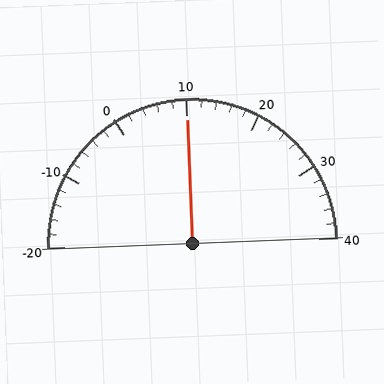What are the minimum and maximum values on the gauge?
The gauge ranges from -20 to 40.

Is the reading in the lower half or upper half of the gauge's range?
The reading is in the upper half of the range (-20 to 40).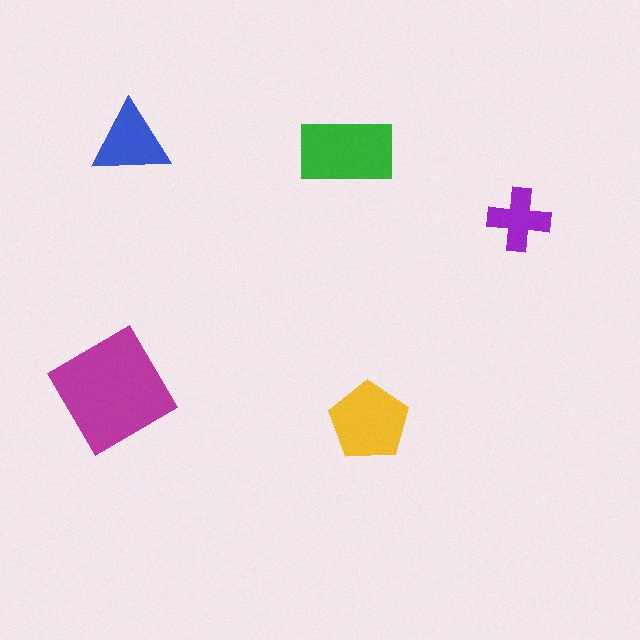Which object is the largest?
The magenta diamond.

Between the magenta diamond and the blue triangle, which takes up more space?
The magenta diamond.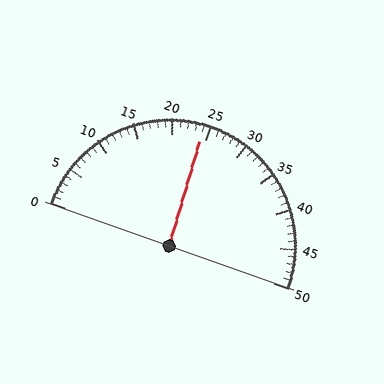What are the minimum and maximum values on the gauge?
The gauge ranges from 0 to 50.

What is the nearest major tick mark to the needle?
The nearest major tick mark is 25.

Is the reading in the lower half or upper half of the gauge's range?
The reading is in the lower half of the range (0 to 50).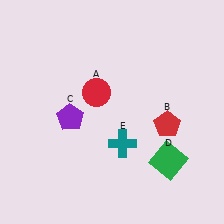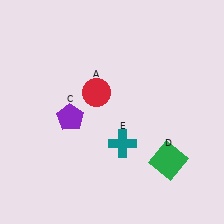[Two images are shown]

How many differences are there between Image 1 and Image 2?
There is 1 difference between the two images.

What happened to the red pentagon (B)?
The red pentagon (B) was removed in Image 2. It was in the bottom-right area of Image 1.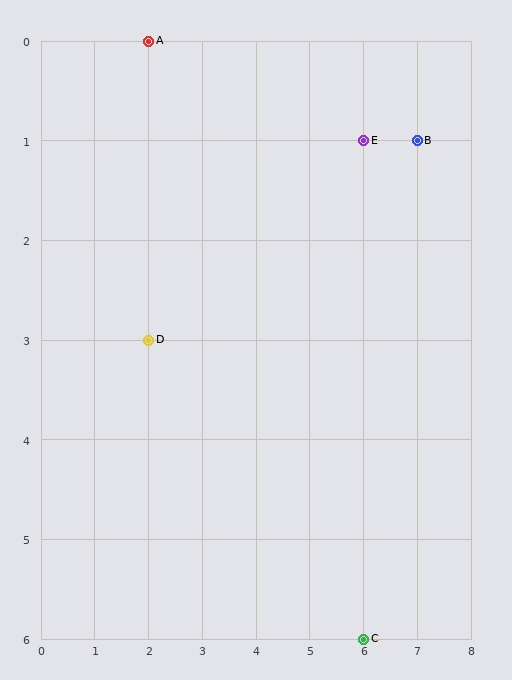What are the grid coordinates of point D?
Point D is at grid coordinates (2, 3).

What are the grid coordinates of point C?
Point C is at grid coordinates (6, 6).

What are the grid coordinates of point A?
Point A is at grid coordinates (2, 0).